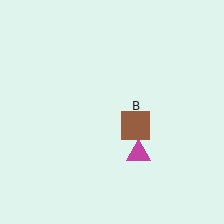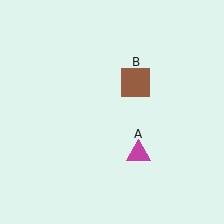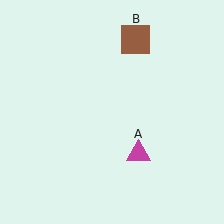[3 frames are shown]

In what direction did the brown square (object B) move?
The brown square (object B) moved up.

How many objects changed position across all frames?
1 object changed position: brown square (object B).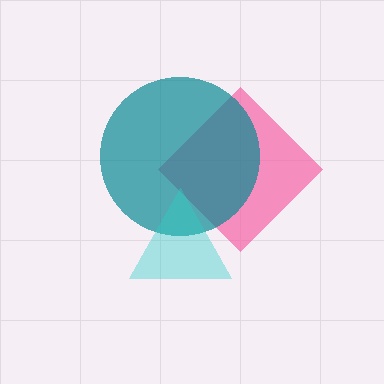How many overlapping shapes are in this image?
There are 3 overlapping shapes in the image.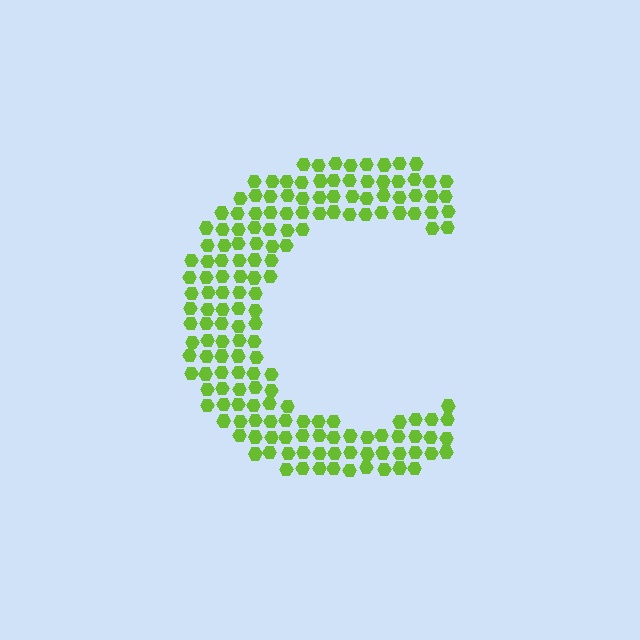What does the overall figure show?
The overall figure shows the letter C.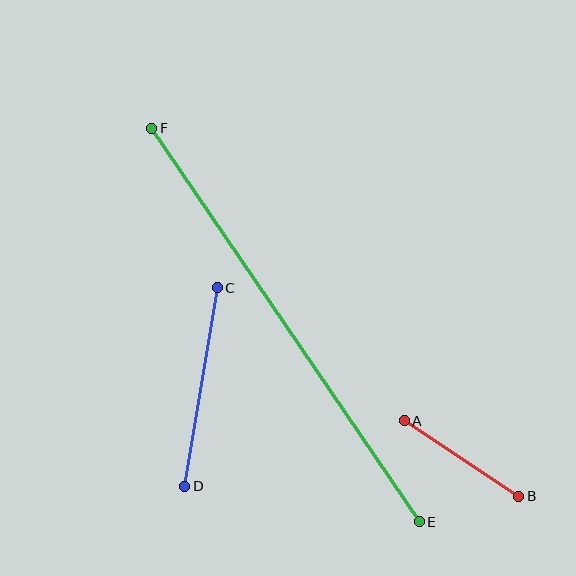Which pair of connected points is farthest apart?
Points E and F are farthest apart.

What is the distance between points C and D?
The distance is approximately 201 pixels.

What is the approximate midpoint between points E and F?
The midpoint is at approximately (285, 325) pixels.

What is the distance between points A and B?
The distance is approximately 137 pixels.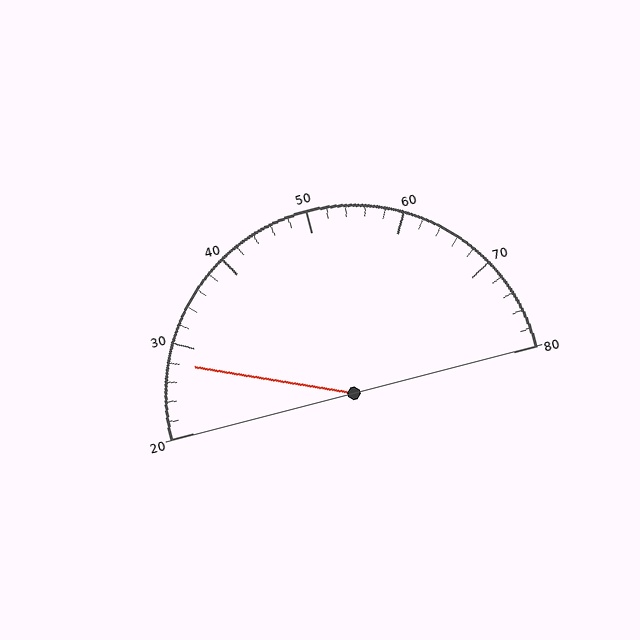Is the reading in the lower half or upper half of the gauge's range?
The reading is in the lower half of the range (20 to 80).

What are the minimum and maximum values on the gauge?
The gauge ranges from 20 to 80.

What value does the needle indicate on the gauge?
The needle indicates approximately 28.